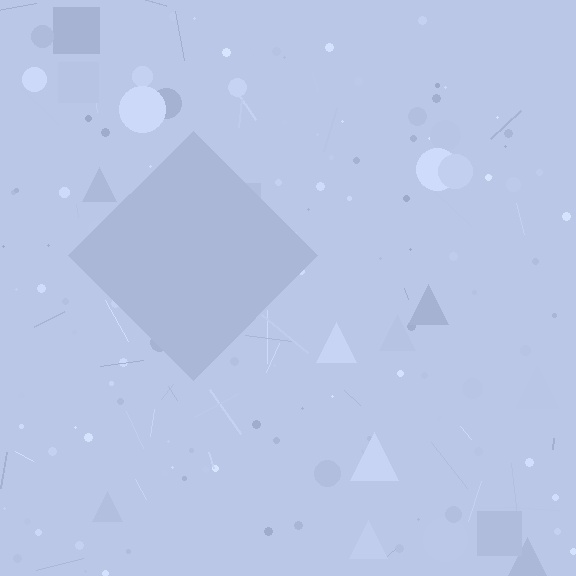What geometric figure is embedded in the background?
A diamond is embedded in the background.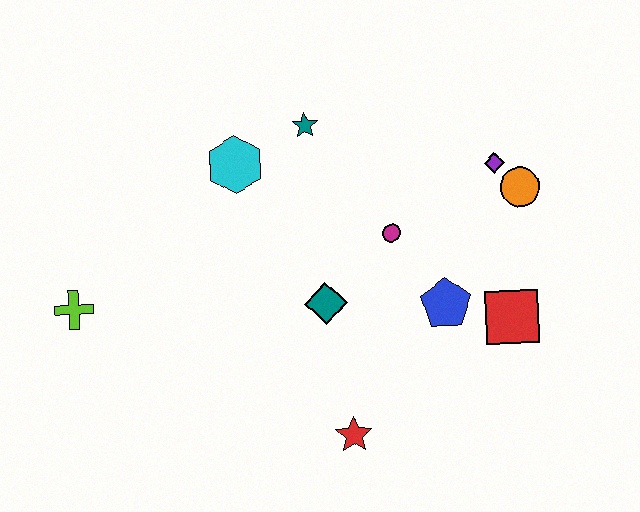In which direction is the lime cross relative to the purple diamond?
The lime cross is to the left of the purple diamond.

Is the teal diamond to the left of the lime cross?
No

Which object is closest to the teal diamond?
The magenta circle is closest to the teal diamond.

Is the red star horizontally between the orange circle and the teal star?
Yes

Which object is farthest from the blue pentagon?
The lime cross is farthest from the blue pentagon.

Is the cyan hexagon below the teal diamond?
No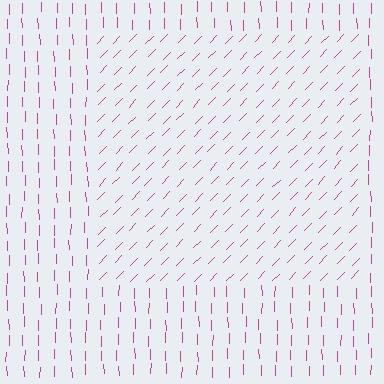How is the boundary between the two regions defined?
The boundary is defined purely by a change in line orientation (approximately 45 degrees difference). All lines are the same color and thickness.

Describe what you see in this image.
The image is filled with small magenta line segments. A rectangle region in the image has lines oriented differently from the surrounding lines, creating a visible texture boundary.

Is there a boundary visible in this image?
Yes, there is a texture boundary formed by a change in line orientation.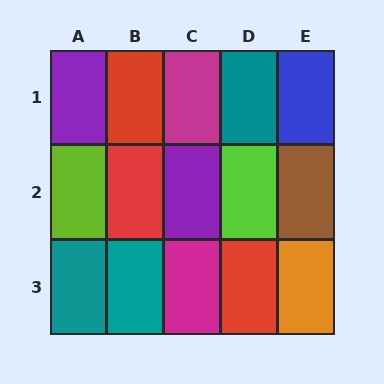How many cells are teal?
3 cells are teal.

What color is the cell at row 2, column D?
Lime.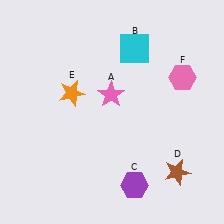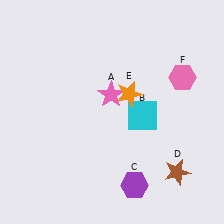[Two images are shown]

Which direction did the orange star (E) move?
The orange star (E) moved right.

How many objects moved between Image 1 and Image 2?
2 objects moved between the two images.